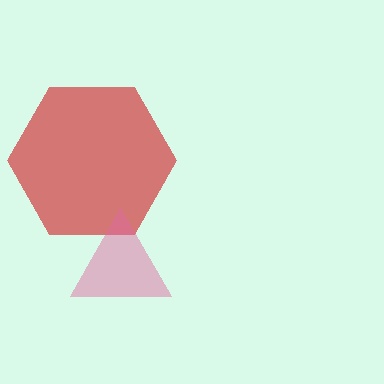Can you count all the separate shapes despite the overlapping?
Yes, there are 2 separate shapes.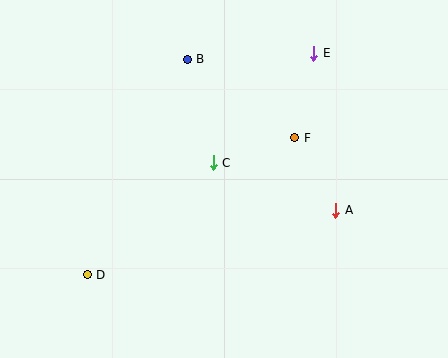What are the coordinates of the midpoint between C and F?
The midpoint between C and F is at (254, 150).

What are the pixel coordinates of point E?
Point E is at (314, 53).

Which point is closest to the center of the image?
Point C at (213, 163) is closest to the center.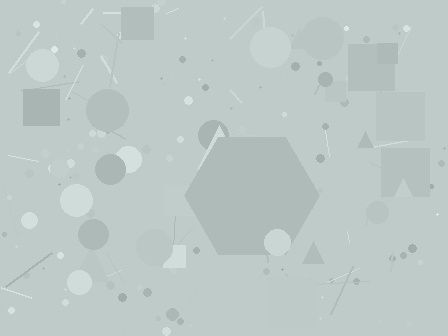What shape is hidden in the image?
A hexagon is hidden in the image.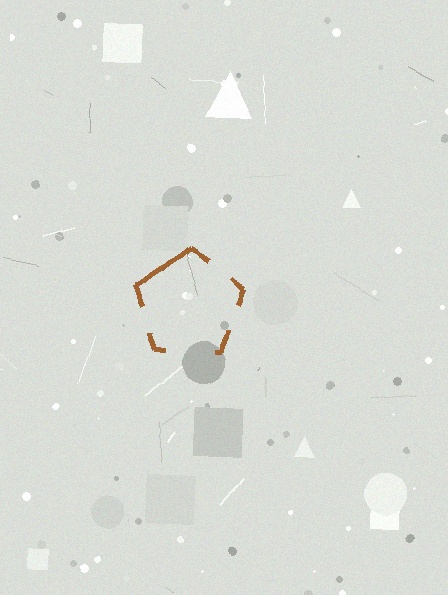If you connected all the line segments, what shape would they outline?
They would outline a pentagon.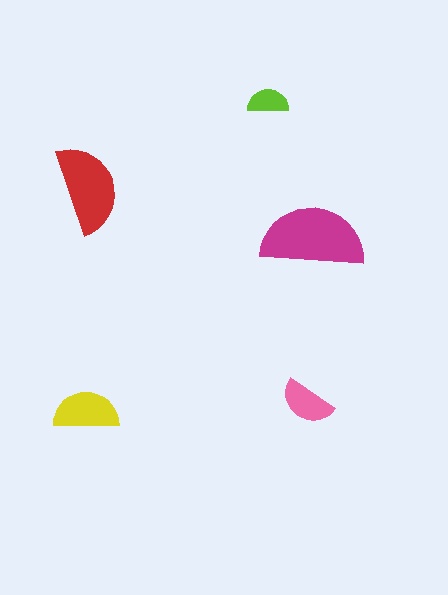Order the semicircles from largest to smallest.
the magenta one, the red one, the yellow one, the pink one, the lime one.